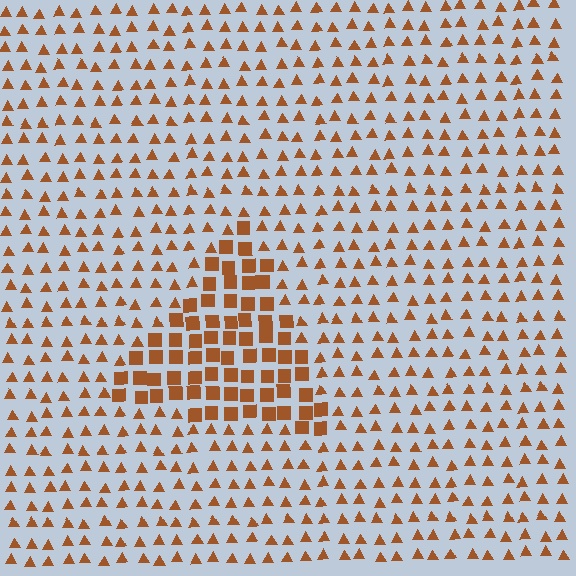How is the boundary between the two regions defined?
The boundary is defined by a change in element shape: squares inside vs. triangles outside. All elements share the same color and spacing.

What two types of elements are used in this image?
The image uses squares inside the triangle region and triangles outside it.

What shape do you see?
I see a triangle.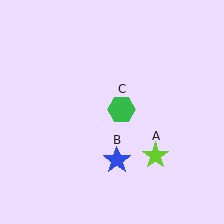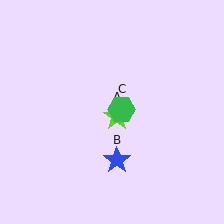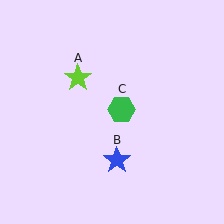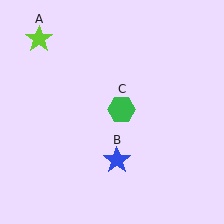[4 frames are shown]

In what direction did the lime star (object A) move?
The lime star (object A) moved up and to the left.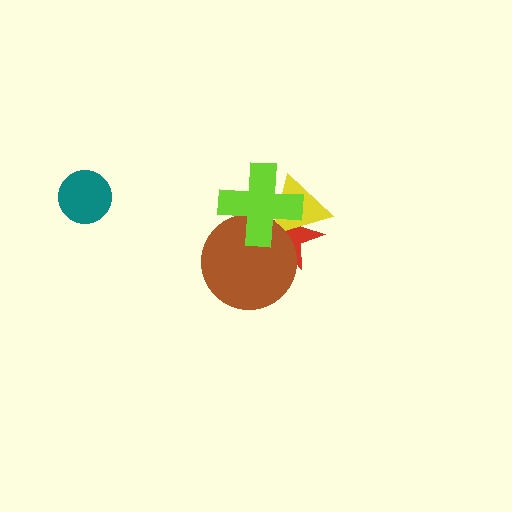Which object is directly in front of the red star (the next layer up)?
The yellow triangle is directly in front of the red star.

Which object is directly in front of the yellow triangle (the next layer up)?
The brown circle is directly in front of the yellow triangle.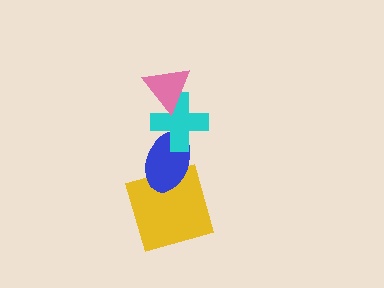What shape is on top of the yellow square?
The blue ellipse is on top of the yellow square.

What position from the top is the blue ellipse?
The blue ellipse is 3rd from the top.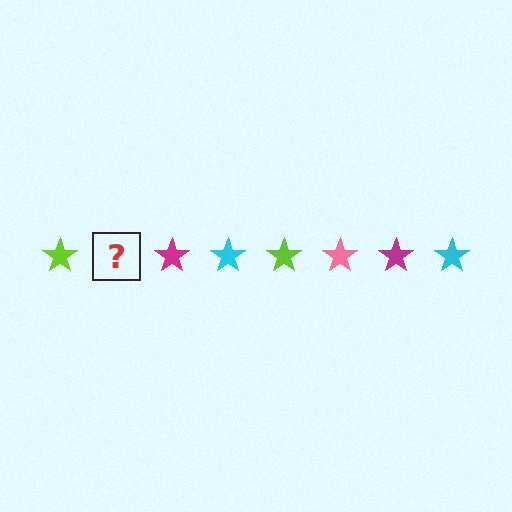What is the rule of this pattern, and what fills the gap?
The rule is that the pattern cycles through lime, pink, magenta, cyan stars. The gap should be filled with a pink star.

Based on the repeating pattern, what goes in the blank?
The blank should be a pink star.